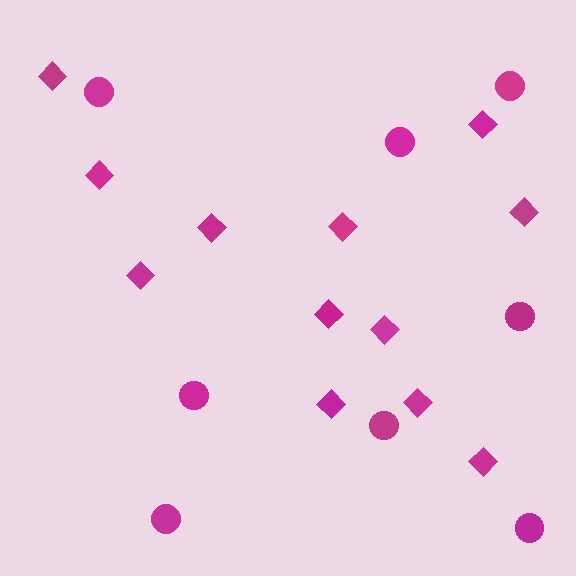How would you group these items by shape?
There are 2 groups: one group of diamonds (12) and one group of circles (8).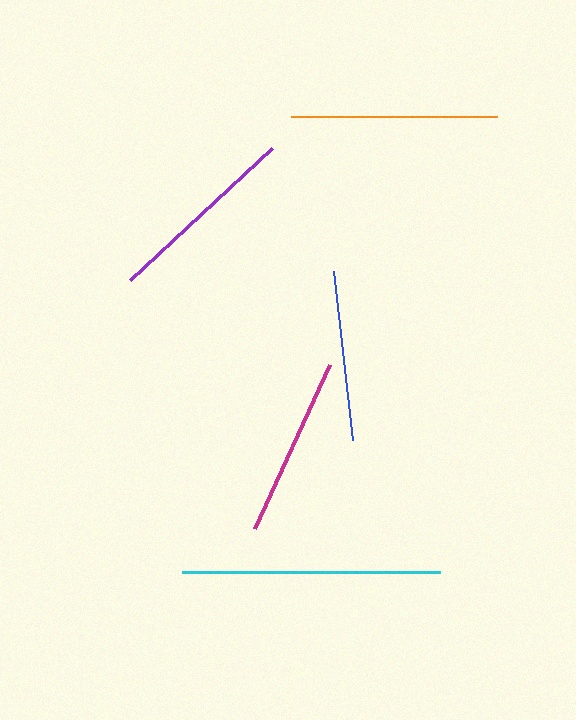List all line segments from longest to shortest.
From longest to shortest: cyan, orange, purple, magenta, blue.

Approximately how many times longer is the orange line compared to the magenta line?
The orange line is approximately 1.1 times the length of the magenta line.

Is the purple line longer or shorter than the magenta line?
The purple line is longer than the magenta line.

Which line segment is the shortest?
The blue line is the shortest at approximately 170 pixels.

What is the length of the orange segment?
The orange segment is approximately 206 pixels long.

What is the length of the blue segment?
The blue segment is approximately 170 pixels long.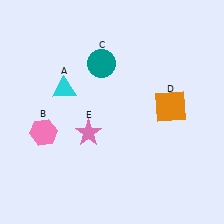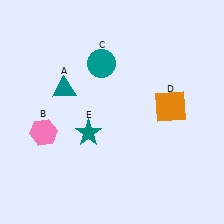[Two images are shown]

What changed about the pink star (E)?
In Image 1, E is pink. In Image 2, it changed to teal.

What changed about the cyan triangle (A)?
In Image 1, A is cyan. In Image 2, it changed to teal.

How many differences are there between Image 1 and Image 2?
There are 2 differences between the two images.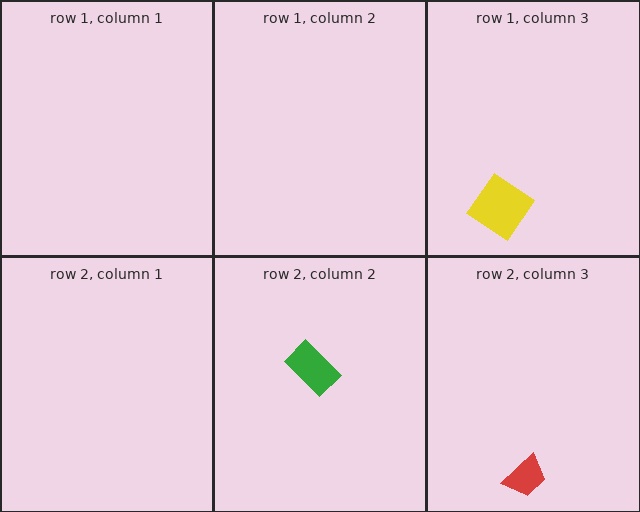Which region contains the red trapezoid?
The row 2, column 3 region.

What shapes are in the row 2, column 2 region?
The green rectangle.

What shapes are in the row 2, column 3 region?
The red trapezoid.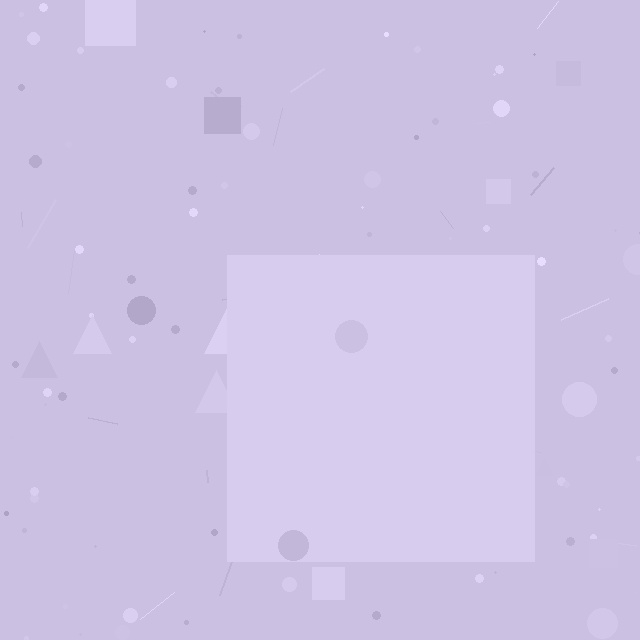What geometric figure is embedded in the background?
A square is embedded in the background.